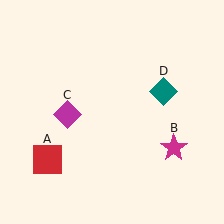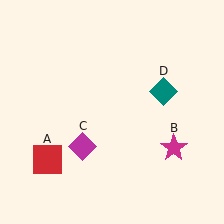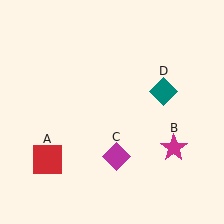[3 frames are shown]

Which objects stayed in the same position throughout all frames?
Red square (object A) and magenta star (object B) and teal diamond (object D) remained stationary.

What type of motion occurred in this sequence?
The magenta diamond (object C) rotated counterclockwise around the center of the scene.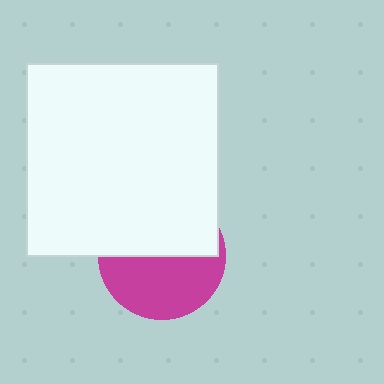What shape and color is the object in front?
The object in front is a white square.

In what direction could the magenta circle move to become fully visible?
The magenta circle could move down. That would shift it out from behind the white square entirely.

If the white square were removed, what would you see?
You would see the complete magenta circle.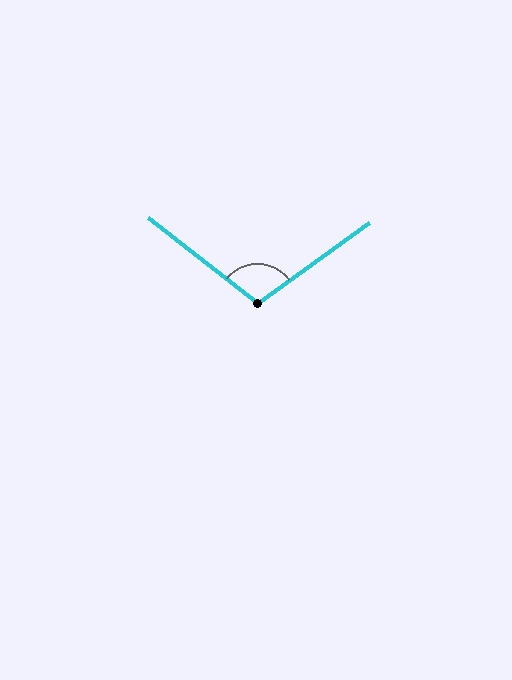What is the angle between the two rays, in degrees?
Approximately 106 degrees.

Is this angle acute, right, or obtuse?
It is obtuse.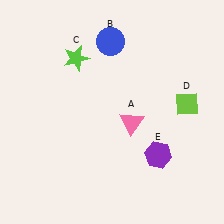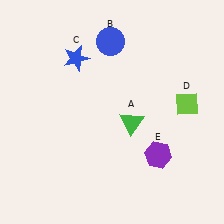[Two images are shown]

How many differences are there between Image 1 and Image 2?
There are 2 differences between the two images.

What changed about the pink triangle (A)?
In Image 1, A is pink. In Image 2, it changed to green.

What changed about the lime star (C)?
In Image 1, C is lime. In Image 2, it changed to blue.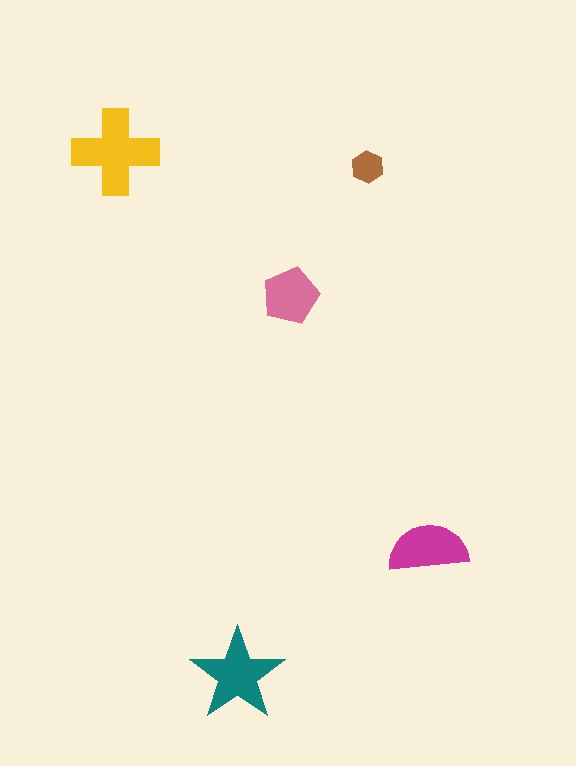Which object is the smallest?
The brown hexagon.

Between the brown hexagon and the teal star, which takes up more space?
The teal star.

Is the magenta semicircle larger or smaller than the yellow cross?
Smaller.